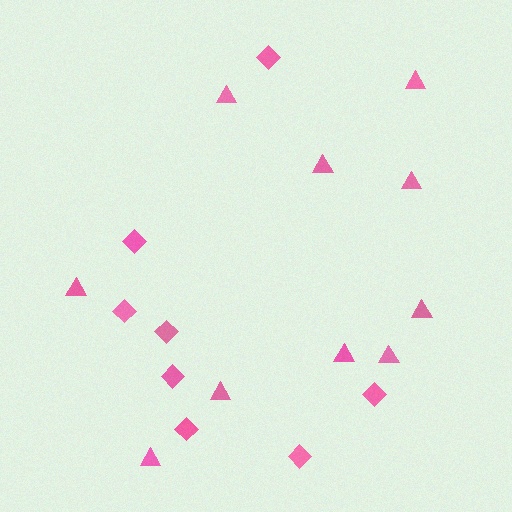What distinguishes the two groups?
There are 2 groups: one group of diamonds (8) and one group of triangles (10).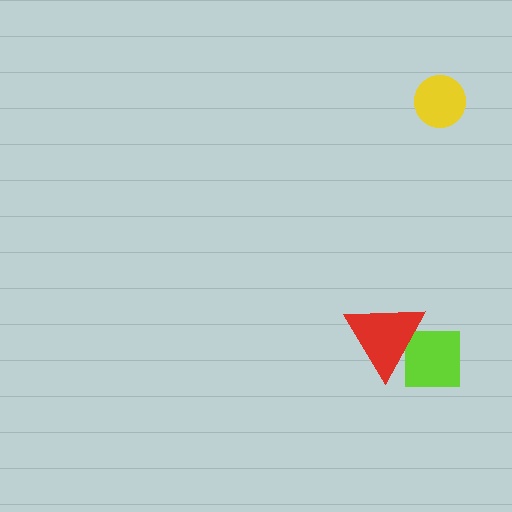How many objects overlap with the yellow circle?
0 objects overlap with the yellow circle.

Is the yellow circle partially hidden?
No, no other shape covers it.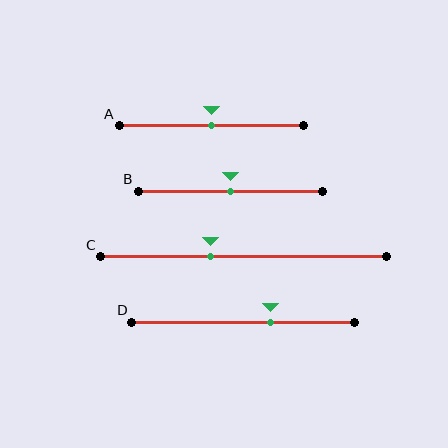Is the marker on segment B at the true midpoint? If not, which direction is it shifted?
Yes, the marker on segment B is at the true midpoint.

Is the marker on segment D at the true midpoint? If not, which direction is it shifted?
No, the marker on segment D is shifted to the right by about 12% of the segment length.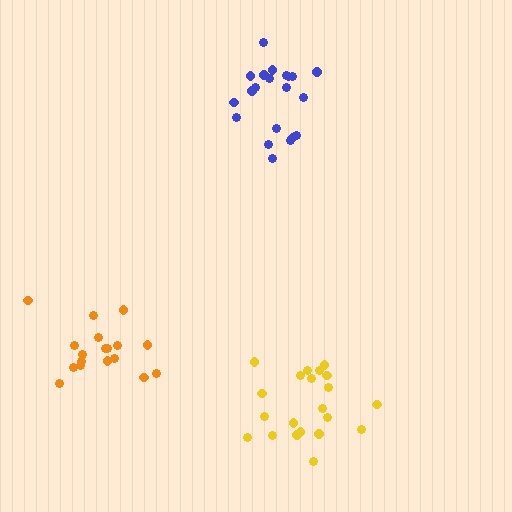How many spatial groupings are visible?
There are 3 spatial groupings.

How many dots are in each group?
Group 1: 21 dots, Group 2: 18 dots, Group 3: 21 dots (60 total).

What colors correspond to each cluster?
The clusters are colored: yellow, orange, blue.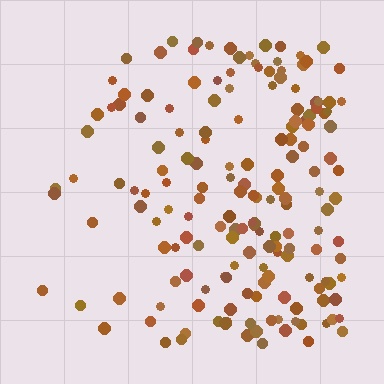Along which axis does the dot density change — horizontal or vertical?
Horizontal.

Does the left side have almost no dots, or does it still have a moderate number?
Still a moderate number, just noticeably fewer than the right.